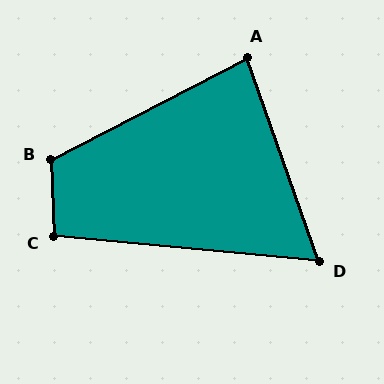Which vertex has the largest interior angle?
B, at approximately 115 degrees.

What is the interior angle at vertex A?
Approximately 82 degrees (acute).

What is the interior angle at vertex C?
Approximately 98 degrees (obtuse).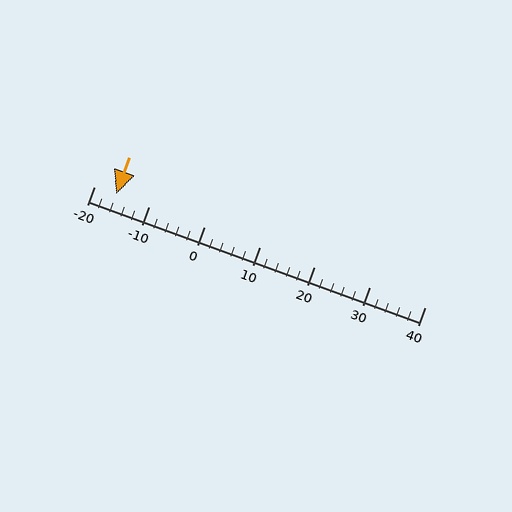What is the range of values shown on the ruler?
The ruler shows values from -20 to 40.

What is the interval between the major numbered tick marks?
The major tick marks are spaced 10 units apart.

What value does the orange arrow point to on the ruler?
The orange arrow points to approximately -16.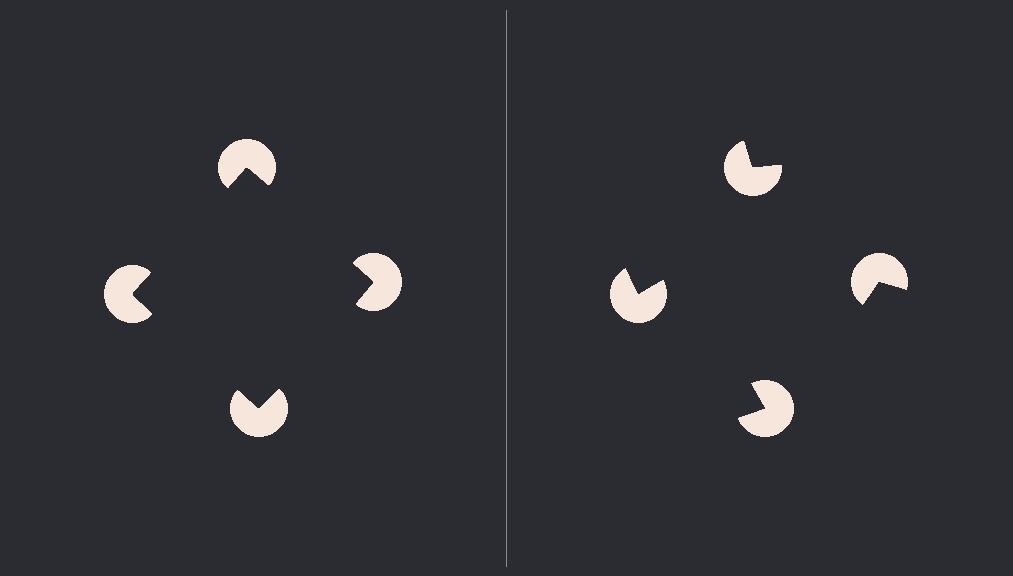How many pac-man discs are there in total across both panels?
8 — 4 on each side.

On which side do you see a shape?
An illusory square appears on the left side. On the right side the wedge cuts are rotated, so no coherent shape forms.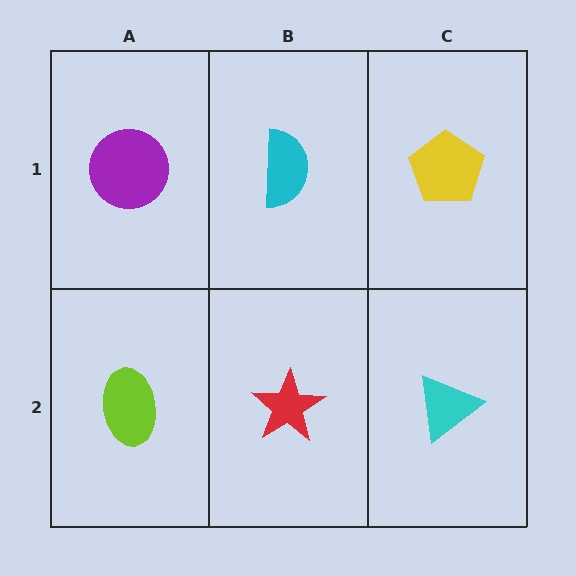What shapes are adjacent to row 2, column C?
A yellow pentagon (row 1, column C), a red star (row 2, column B).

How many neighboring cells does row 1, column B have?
3.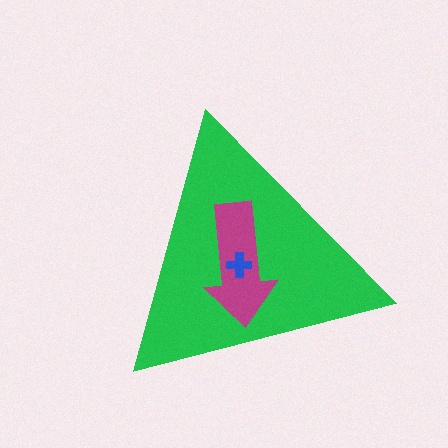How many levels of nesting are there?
3.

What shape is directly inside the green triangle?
The magenta arrow.